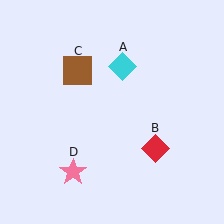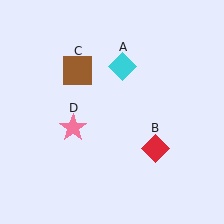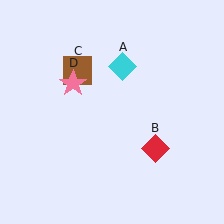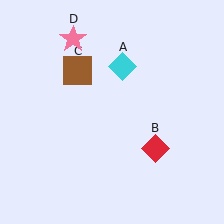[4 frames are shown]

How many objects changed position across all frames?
1 object changed position: pink star (object D).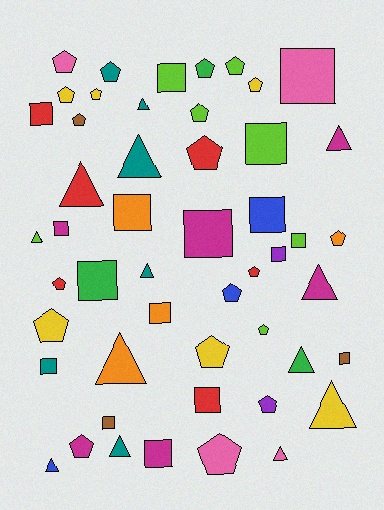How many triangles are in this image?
There are 13 triangles.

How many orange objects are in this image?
There are 4 orange objects.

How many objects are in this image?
There are 50 objects.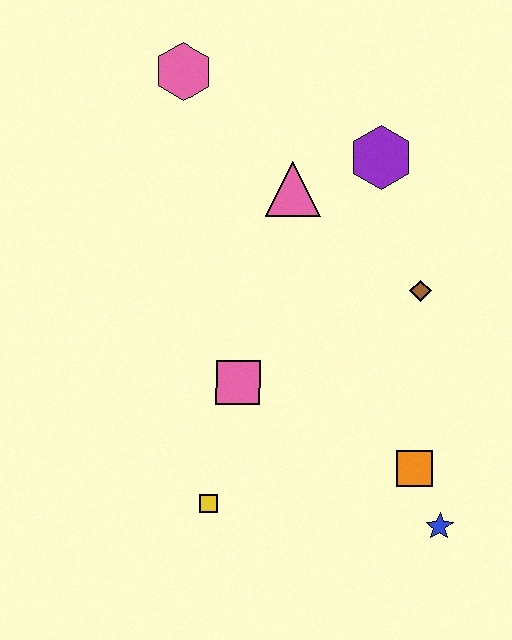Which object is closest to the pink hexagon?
The pink triangle is closest to the pink hexagon.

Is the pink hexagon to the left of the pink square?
Yes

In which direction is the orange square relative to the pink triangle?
The orange square is below the pink triangle.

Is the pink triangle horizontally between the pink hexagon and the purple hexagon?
Yes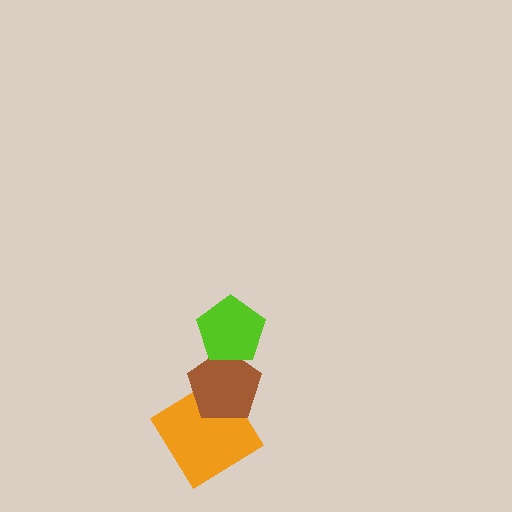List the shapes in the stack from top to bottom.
From top to bottom: the lime pentagon, the brown pentagon, the orange diamond.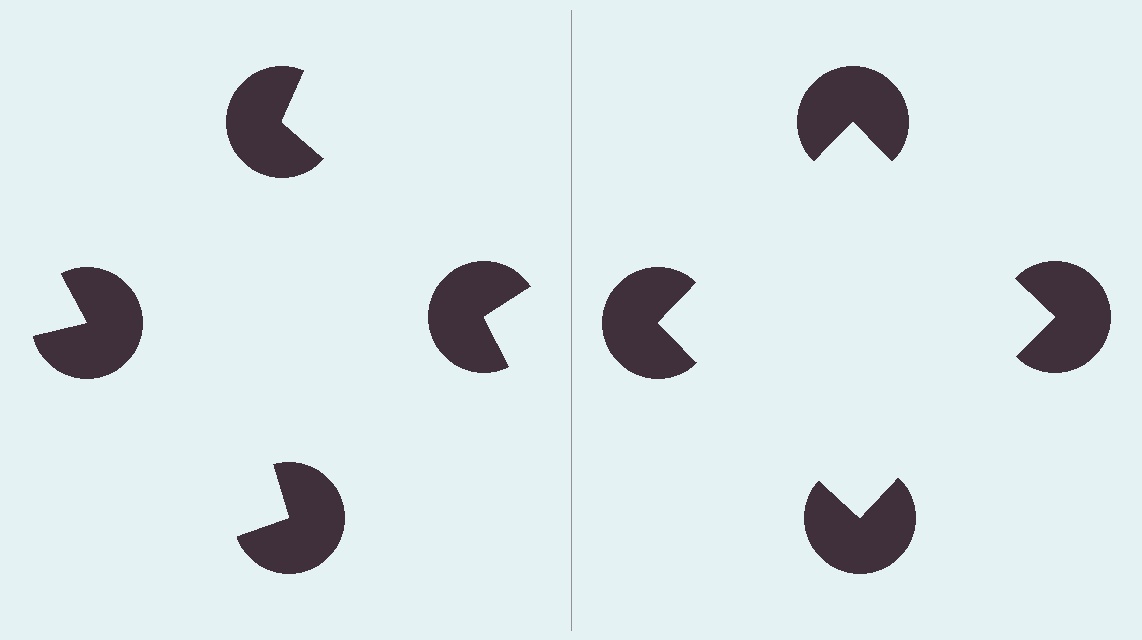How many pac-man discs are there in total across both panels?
8 — 4 on each side.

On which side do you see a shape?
An illusory square appears on the right side. On the left side the wedge cuts are rotated, so no coherent shape forms.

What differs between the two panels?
The pac-man discs are positioned identically on both sides; only the wedge orientations differ. On the right they align to a square; on the left they are misaligned.